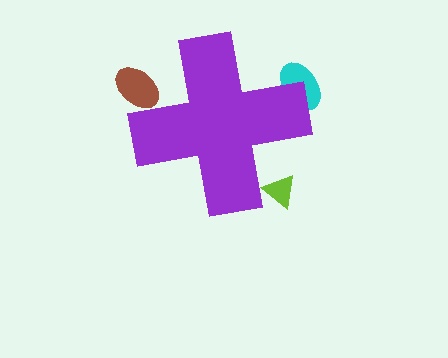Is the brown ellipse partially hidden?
Yes, the brown ellipse is partially hidden behind the purple cross.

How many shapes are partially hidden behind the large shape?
3 shapes are partially hidden.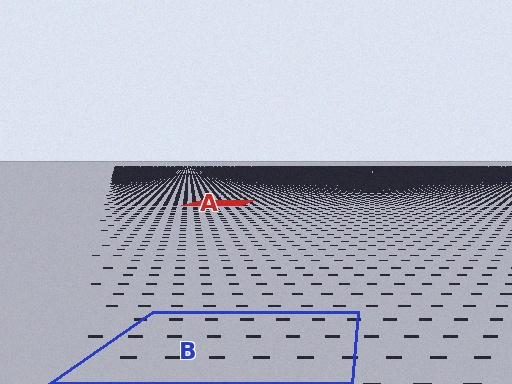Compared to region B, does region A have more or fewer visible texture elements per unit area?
Region A has more texture elements per unit area — they are packed more densely because it is farther away.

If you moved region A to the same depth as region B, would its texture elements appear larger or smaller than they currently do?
They would appear larger. At a closer depth, the same texture elements are projected at a bigger on-screen size.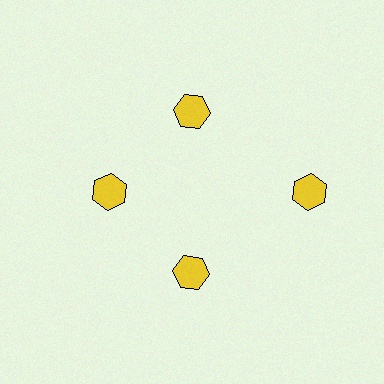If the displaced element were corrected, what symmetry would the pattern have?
It would have 4-fold rotational symmetry — the pattern would map onto itself every 90 degrees.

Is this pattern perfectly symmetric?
No. The 4 yellow hexagons are arranged in a ring, but one element near the 3 o'clock position is pushed outward from the center, breaking the 4-fold rotational symmetry.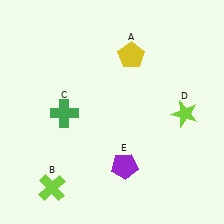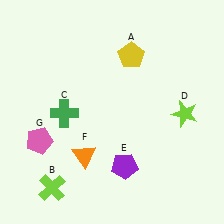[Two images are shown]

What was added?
An orange triangle (F), a pink pentagon (G) were added in Image 2.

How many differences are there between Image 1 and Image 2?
There are 2 differences between the two images.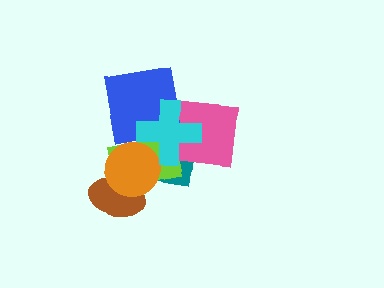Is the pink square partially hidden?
Yes, it is partially covered by another shape.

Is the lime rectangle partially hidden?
Yes, it is partially covered by another shape.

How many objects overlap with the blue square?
4 objects overlap with the blue square.